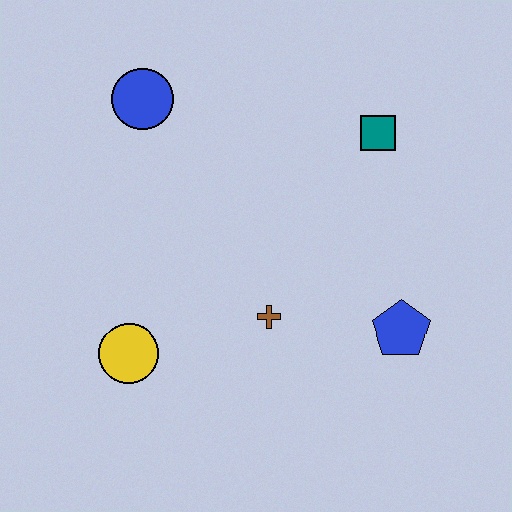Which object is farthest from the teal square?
The yellow circle is farthest from the teal square.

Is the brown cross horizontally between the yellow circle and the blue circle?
No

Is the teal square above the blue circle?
No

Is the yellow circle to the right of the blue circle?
No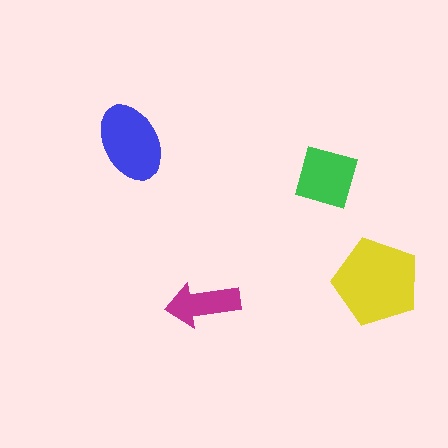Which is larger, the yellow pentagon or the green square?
The yellow pentagon.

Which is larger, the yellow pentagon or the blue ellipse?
The yellow pentagon.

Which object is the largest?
The yellow pentagon.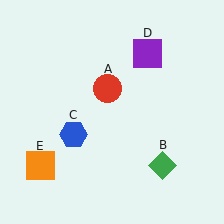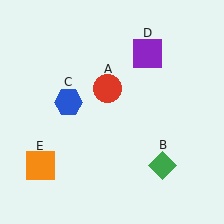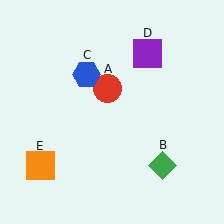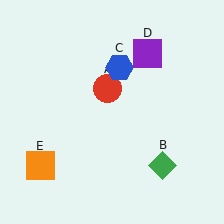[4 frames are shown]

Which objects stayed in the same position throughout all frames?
Red circle (object A) and green diamond (object B) and purple square (object D) and orange square (object E) remained stationary.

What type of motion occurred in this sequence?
The blue hexagon (object C) rotated clockwise around the center of the scene.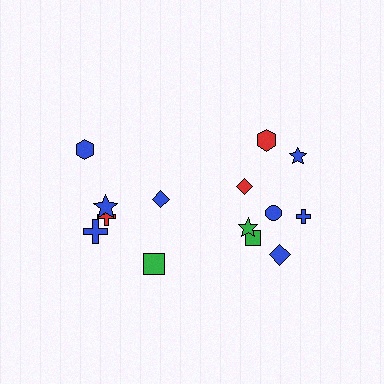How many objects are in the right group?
There are 8 objects.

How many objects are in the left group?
There are 6 objects.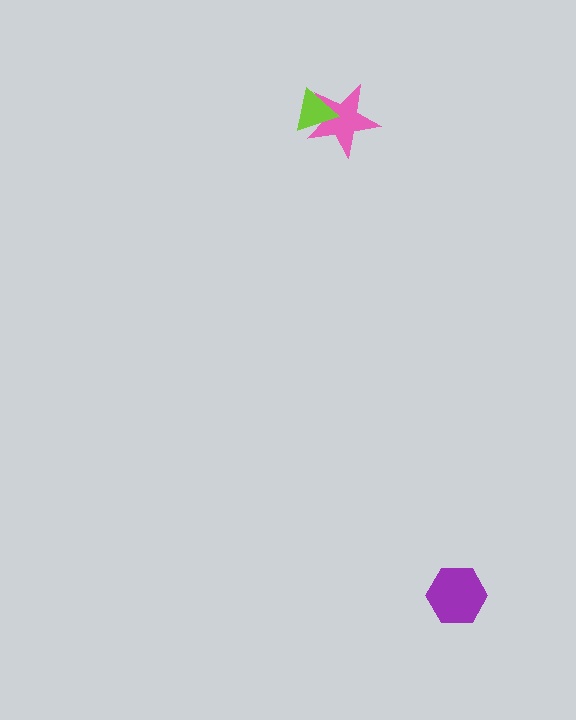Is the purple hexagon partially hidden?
No, no other shape covers it.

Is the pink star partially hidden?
Yes, it is partially covered by another shape.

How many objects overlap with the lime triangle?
1 object overlaps with the lime triangle.